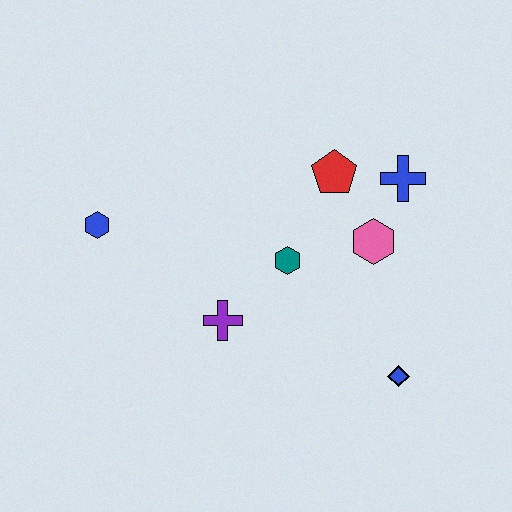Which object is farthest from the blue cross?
The blue hexagon is farthest from the blue cross.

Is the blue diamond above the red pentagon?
No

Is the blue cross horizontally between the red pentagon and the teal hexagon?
No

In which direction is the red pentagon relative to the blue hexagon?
The red pentagon is to the right of the blue hexagon.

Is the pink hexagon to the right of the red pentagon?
Yes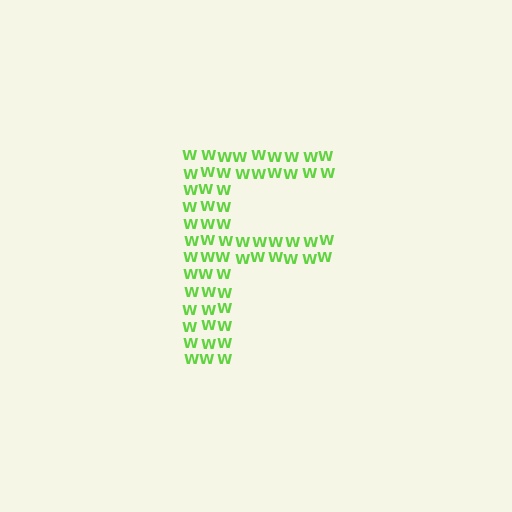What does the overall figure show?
The overall figure shows the letter F.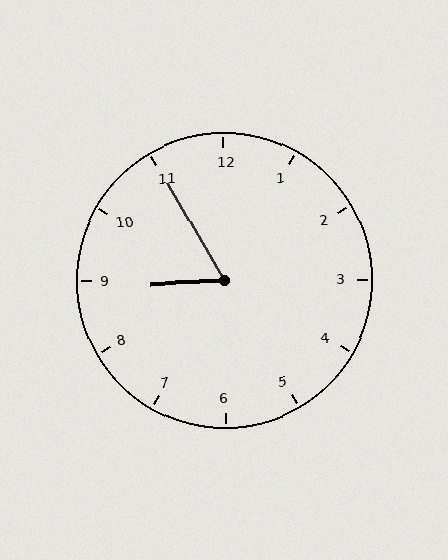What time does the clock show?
8:55.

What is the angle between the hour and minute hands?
Approximately 62 degrees.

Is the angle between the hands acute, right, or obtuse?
It is acute.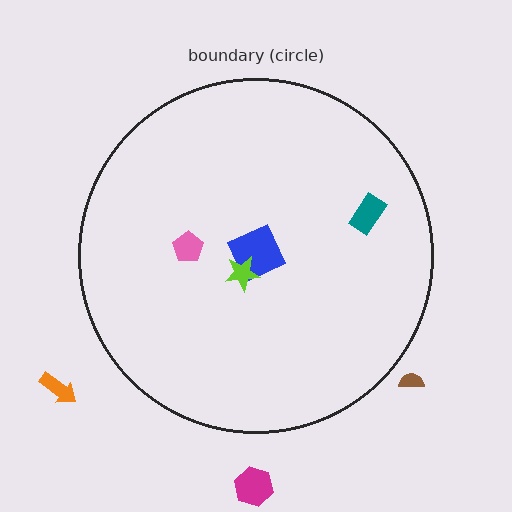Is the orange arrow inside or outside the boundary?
Outside.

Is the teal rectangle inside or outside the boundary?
Inside.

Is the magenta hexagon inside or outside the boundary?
Outside.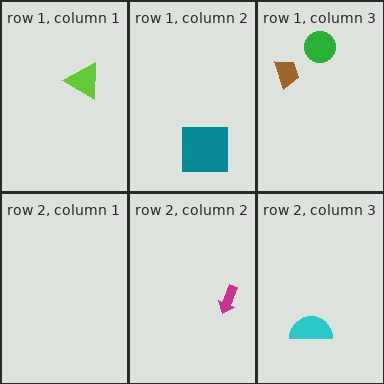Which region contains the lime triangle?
The row 1, column 1 region.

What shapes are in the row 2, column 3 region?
The cyan semicircle.